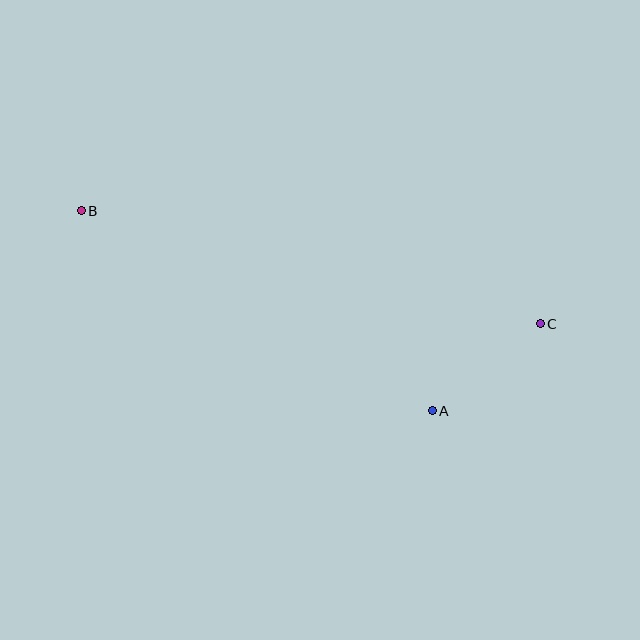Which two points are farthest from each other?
Points B and C are farthest from each other.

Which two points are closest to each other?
Points A and C are closest to each other.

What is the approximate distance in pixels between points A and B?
The distance between A and B is approximately 404 pixels.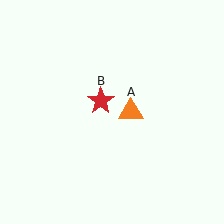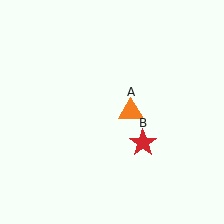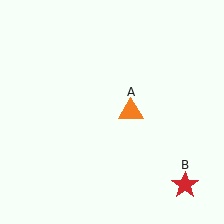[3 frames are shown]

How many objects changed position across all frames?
1 object changed position: red star (object B).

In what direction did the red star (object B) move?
The red star (object B) moved down and to the right.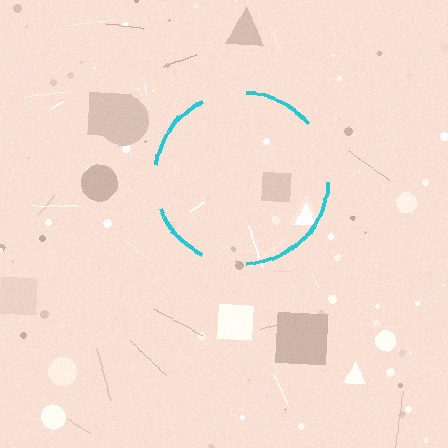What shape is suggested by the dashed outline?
The dashed outline suggests a circle.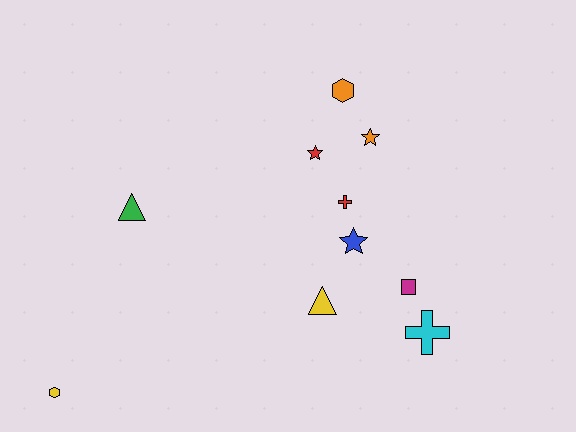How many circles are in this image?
There are no circles.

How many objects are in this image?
There are 10 objects.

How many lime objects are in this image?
There are no lime objects.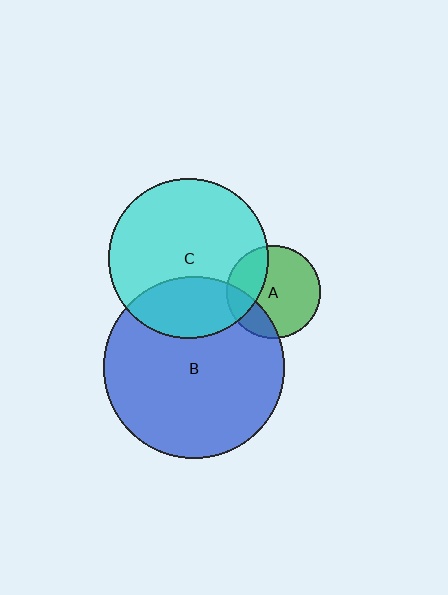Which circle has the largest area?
Circle B (blue).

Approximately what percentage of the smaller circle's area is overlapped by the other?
Approximately 30%.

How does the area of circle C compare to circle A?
Approximately 2.9 times.